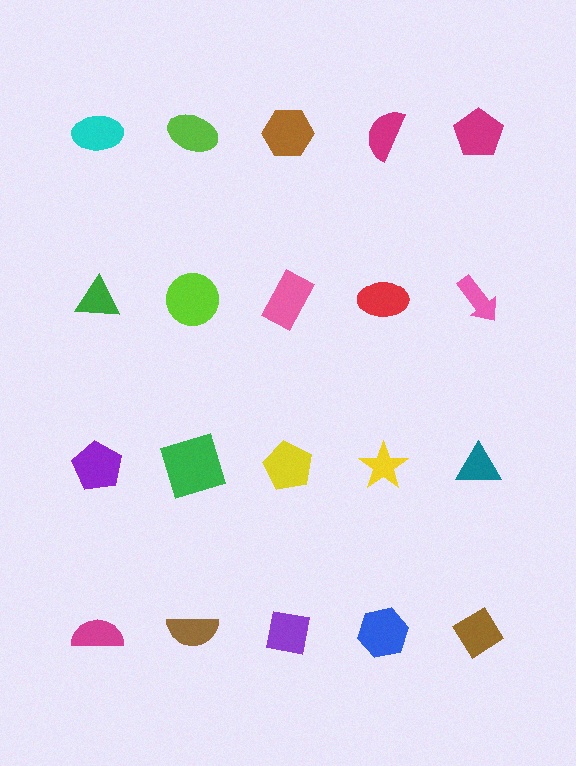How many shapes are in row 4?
5 shapes.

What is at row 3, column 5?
A teal triangle.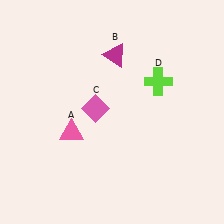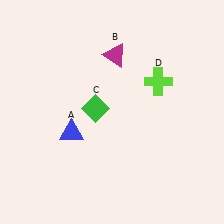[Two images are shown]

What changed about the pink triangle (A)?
In Image 1, A is pink. In Image 2, it changed to blue.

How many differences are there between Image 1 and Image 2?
There are 2 differences between the two images.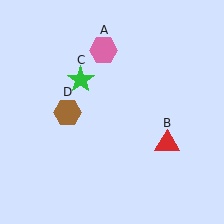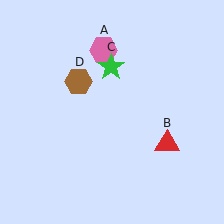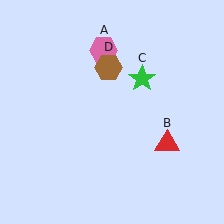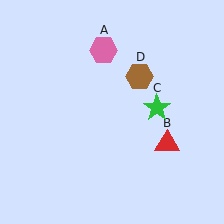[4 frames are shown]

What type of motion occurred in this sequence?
The green star (object C), brown hexagon (object D) rotated clockwise around the center of the scene.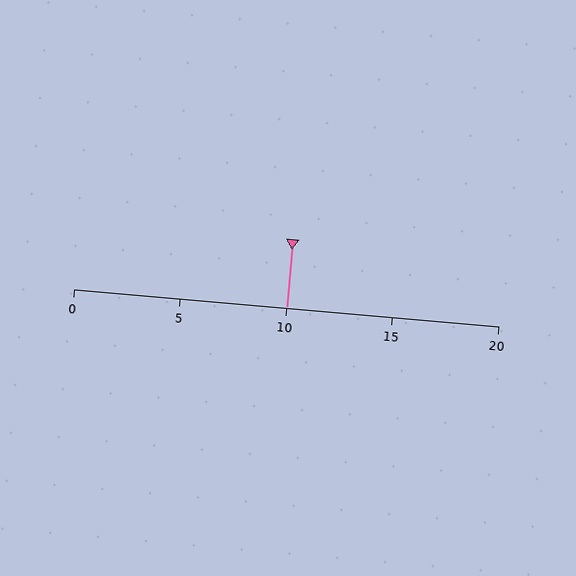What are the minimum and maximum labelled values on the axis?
The axis runs from 0 to 20.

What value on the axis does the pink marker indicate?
The marker indicates approximately 10.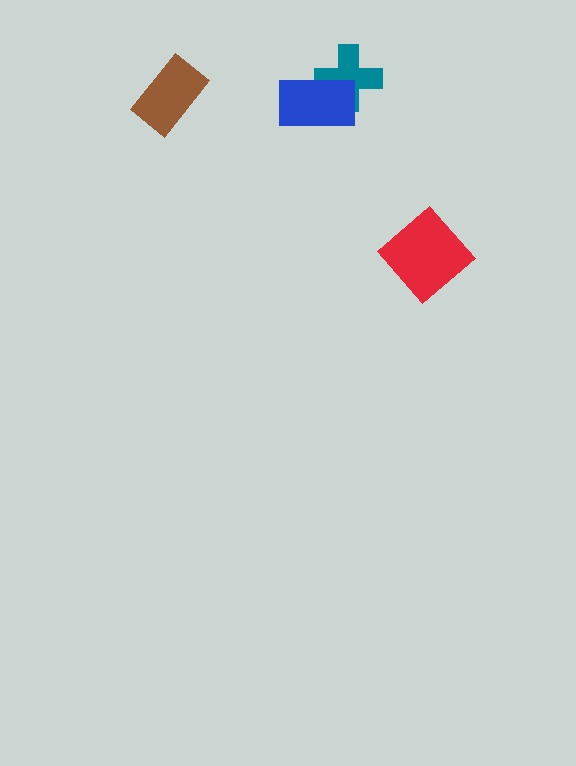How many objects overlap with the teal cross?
1 object overlaps with the teal cross.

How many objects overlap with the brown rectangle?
0 objects overlap with the brown rectangle.